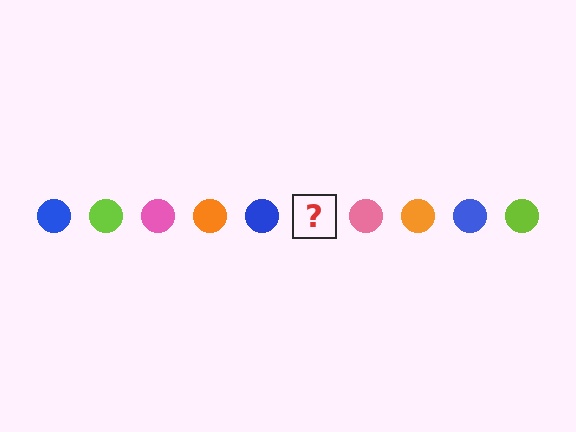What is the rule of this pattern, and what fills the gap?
The rule is that the pattern cycles through blue, lime, pink, orange circles. The gap should be filled with a lime circle.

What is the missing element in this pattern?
The missing element is a lime circle.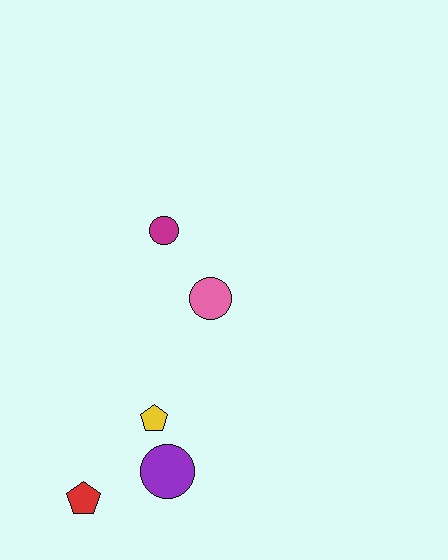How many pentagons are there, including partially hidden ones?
There are 2 pentagons.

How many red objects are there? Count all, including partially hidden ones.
There is 1 red object.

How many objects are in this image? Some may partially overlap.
There are 5 objects.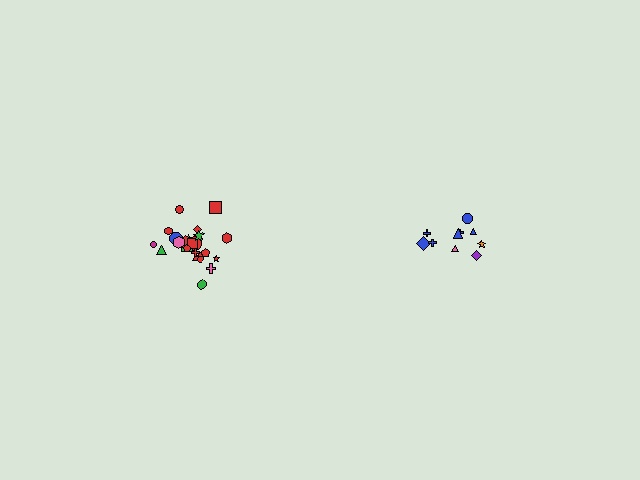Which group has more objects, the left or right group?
The left group.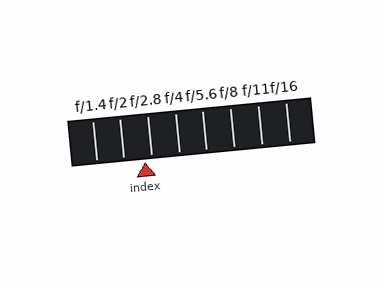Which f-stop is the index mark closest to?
The index mark is closest to f/2.8.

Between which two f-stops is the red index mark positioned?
The index mark is between f/2 and f/2.8.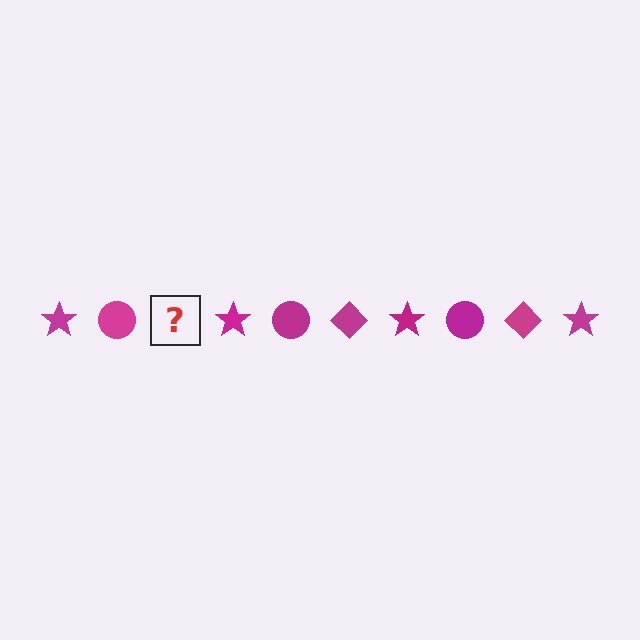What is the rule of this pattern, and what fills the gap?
The rule is that the pattern cycles through star, circle, diamond shapes in magenta. The gap should be filled with a magenta diamond.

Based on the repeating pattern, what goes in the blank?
The blank should be a magenta diamond.